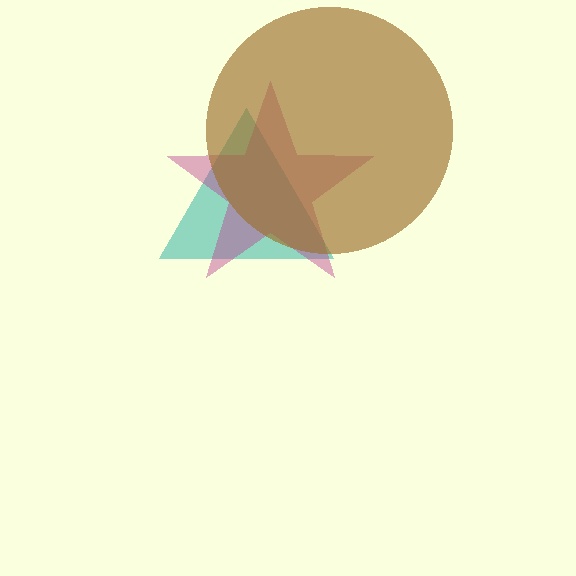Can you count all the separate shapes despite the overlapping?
Yes, there are 3 separate shapes.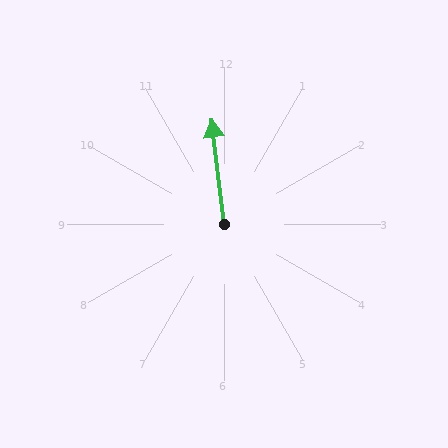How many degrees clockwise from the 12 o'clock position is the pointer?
Approximately 353 degrees.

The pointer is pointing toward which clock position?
Roughly 12 o'clock.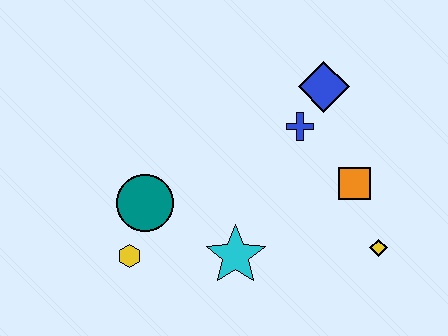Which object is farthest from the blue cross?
The yellow hexagon is farthest from the blue cross.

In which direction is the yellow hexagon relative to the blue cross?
The yellow hexagon is to the left of the blue cross.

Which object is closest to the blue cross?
The blue diamond is closest to the blue cross.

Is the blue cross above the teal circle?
Yes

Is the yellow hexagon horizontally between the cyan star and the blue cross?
No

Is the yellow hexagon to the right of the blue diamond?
No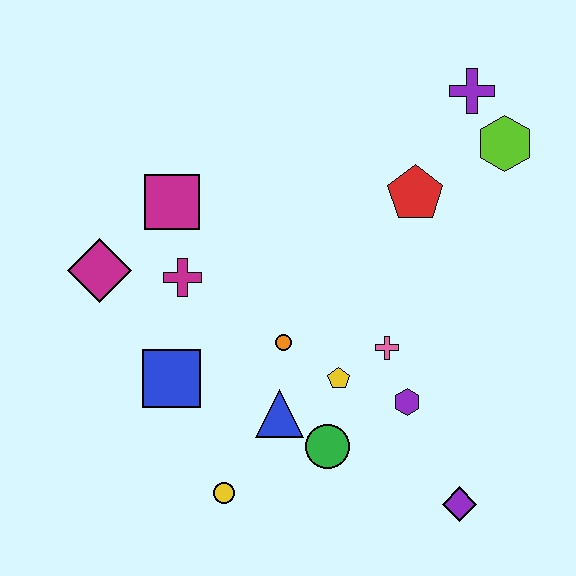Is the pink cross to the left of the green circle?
No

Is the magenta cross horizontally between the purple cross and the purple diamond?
No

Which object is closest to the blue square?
The magenta cross is closest to the blue square.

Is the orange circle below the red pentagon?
Yes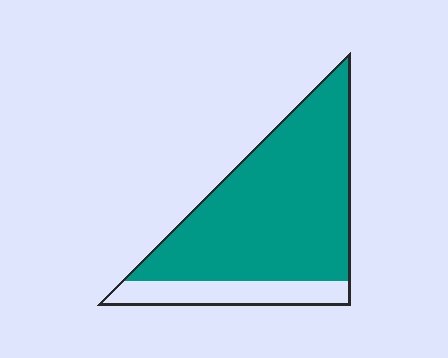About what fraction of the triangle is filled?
About four fifths (4/5).